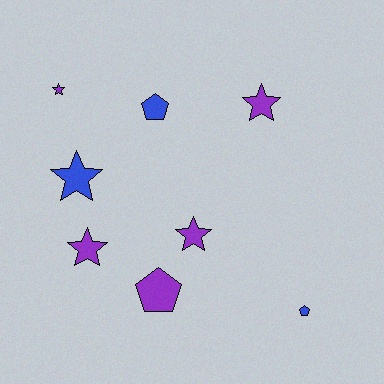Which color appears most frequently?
Purple, with 5 objects.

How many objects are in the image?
There are 8 objects.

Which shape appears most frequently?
Star, with 5 objects.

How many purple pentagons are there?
There is 1 purple pentagon.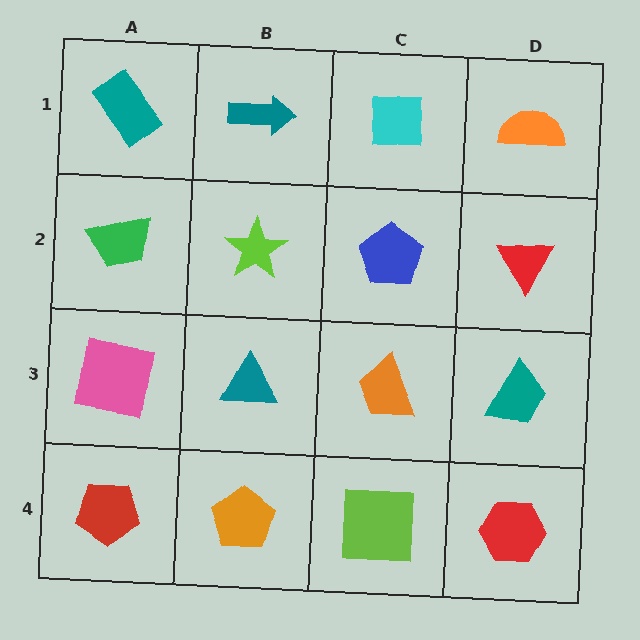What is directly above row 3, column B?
A lime star.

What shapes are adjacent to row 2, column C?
A cyan square (row 1, column C), an orange trapezoid (row 3, column C), a lime star (row 2, column B), a red triangle (row 2, column D).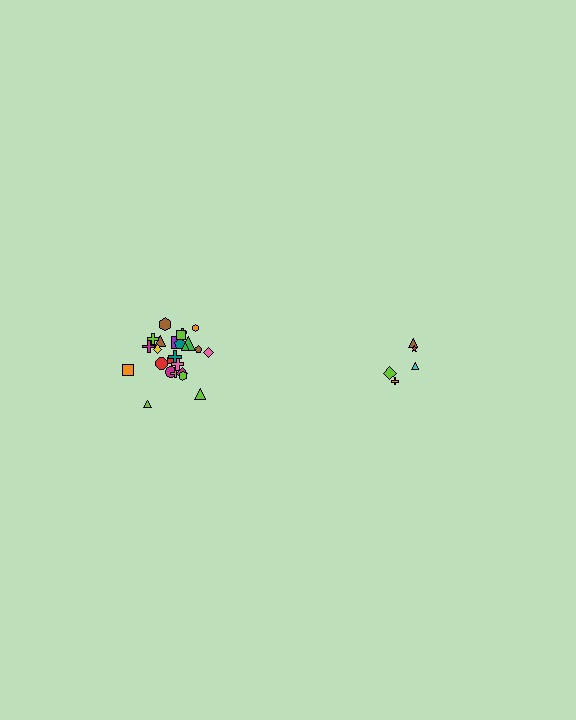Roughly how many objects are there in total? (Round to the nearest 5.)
Roughly 30 objects in total.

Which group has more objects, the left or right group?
The left group.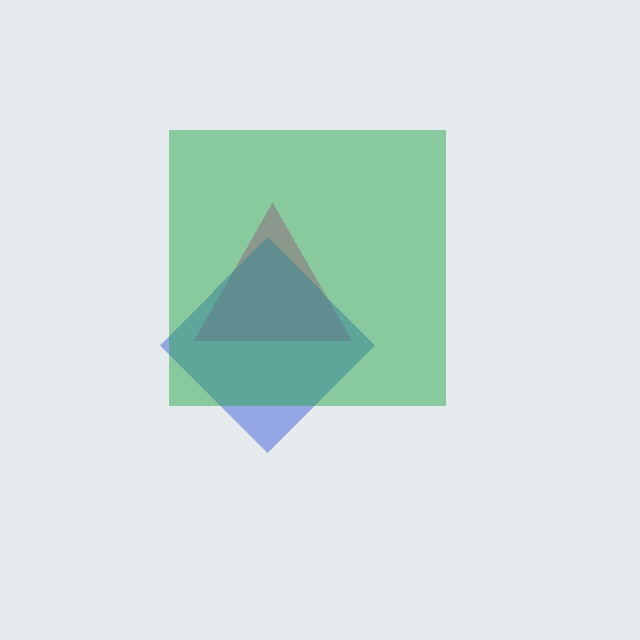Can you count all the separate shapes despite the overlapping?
Yes, there are 3 separate shapes.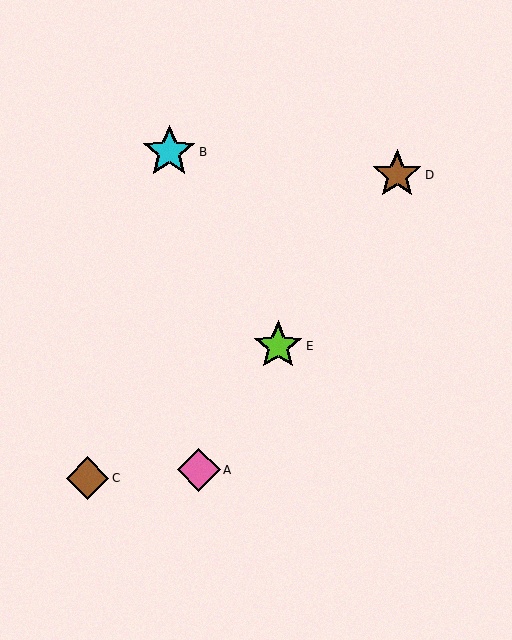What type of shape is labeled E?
Shape E is a lime star.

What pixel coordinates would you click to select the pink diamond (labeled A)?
Click at (199, 470) to select the pink diamond A.